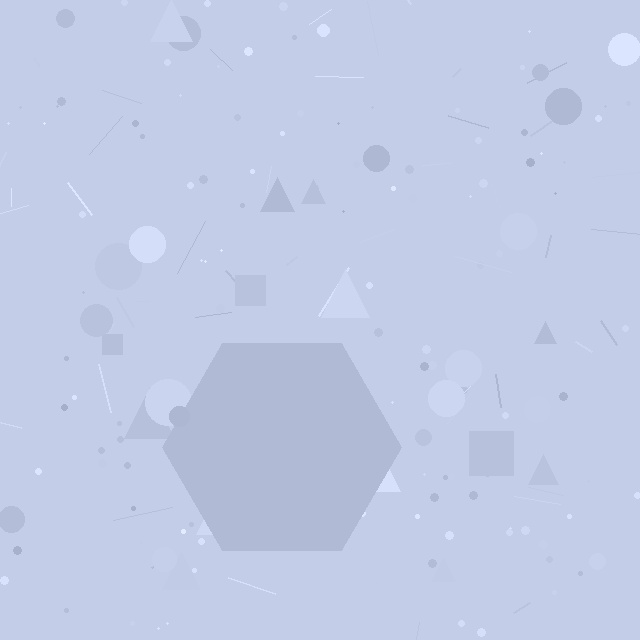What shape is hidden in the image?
A hexagon is hidden in the image.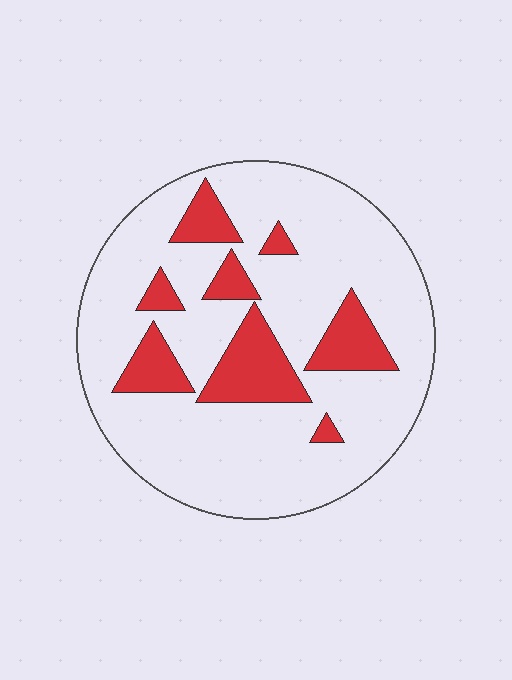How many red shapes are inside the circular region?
8.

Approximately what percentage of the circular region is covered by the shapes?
Approximately 20%.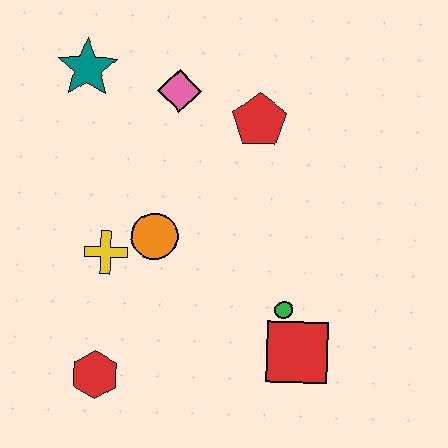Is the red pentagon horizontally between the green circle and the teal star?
Yes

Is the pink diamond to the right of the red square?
No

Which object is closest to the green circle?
The red square is closest to the green circle.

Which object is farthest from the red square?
The teal star is farthest from the red square.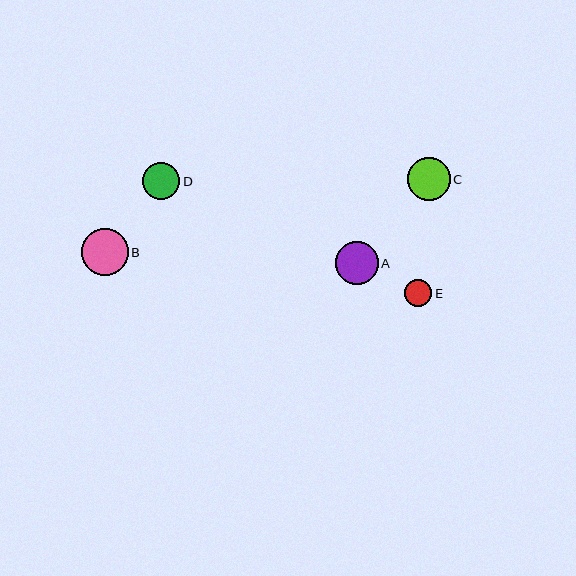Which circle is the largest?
Circle B is the largest with a size of approximately 47 pixels.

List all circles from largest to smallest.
From largest to smallest: B, A, C, D, E.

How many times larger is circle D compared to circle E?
Circle D is approximately 1.4 times the size of circle E.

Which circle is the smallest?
Circle E is the smallest with a size of approximately 27 pixels.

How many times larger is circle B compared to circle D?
Circle B is approximately 1.3 times the size of circle D.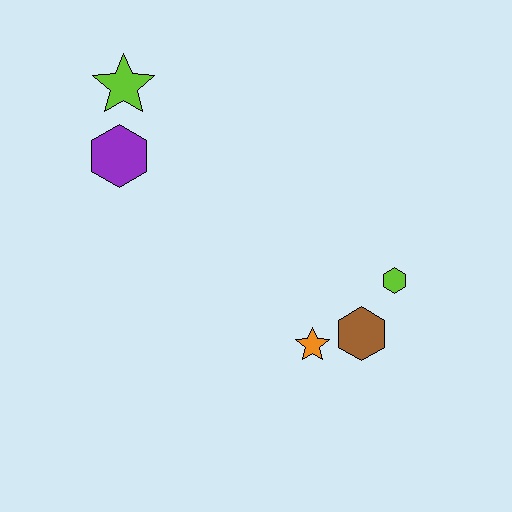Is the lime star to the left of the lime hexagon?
Yes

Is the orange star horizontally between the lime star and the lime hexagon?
Yes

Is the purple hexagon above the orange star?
Yes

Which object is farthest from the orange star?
The lime star is farthest from the orange star.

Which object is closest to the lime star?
The purple hexagon is closest to the lime star.